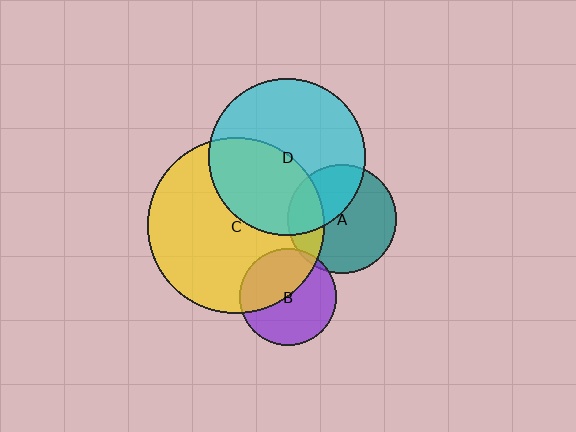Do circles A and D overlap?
Yes.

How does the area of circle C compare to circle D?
Approximately 1.3 times.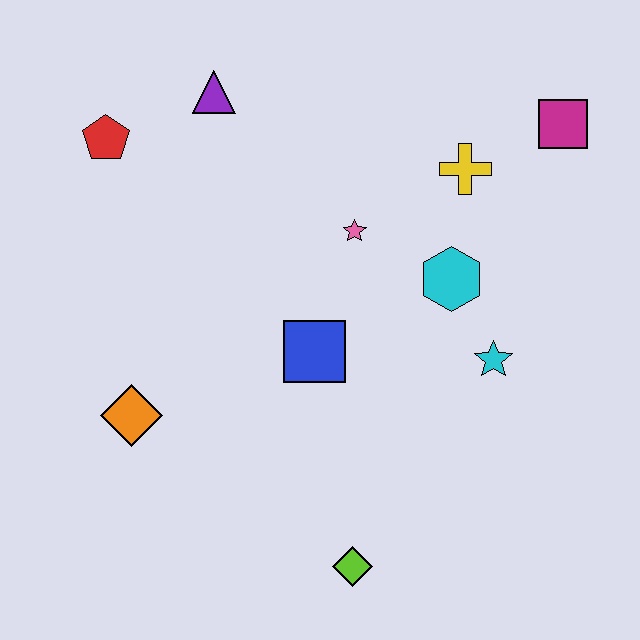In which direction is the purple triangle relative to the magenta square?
The purple triangle is to the left of the magenta square.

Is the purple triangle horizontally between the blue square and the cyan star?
No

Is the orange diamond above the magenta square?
No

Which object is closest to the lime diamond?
The blue square is closest to the lime diamond.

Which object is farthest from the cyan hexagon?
The red pentagon is farthest from the cyan hexagon.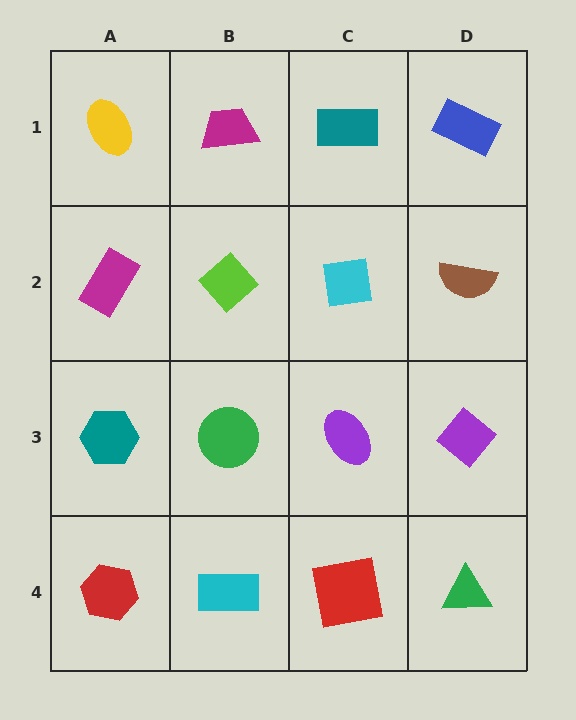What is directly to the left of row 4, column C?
A cyan rectangle.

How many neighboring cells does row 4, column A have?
2.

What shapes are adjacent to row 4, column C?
A purple ellipse (row 3, column C), a cyan rectangle (row 4, column B), a green triangle (row 4, column D).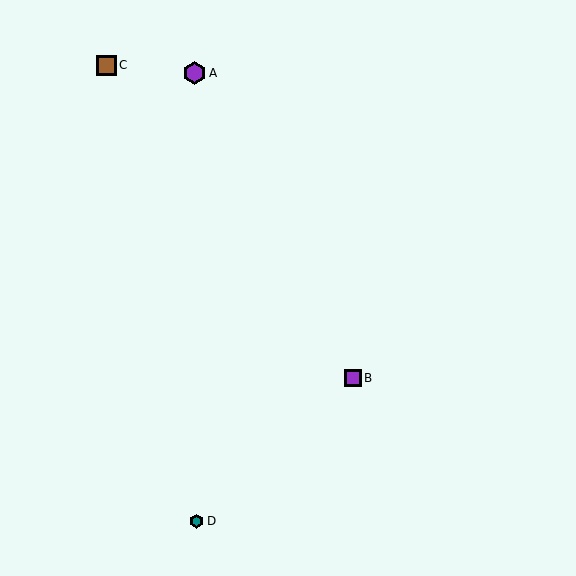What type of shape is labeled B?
Shape B is a purple square.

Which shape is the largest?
The purple hexagon (labeled A) is the largest.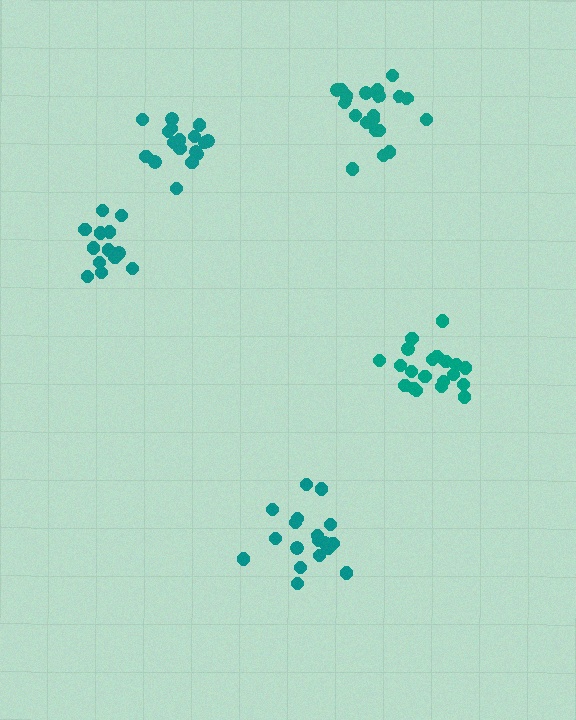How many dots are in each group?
Group 1: 20 dots, Group 2: 14 dots, Group 3: 17 dots, Group 4: 19 dots, Group 5: 20 dots (90 total).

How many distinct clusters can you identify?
There are 5 distinct clusters.